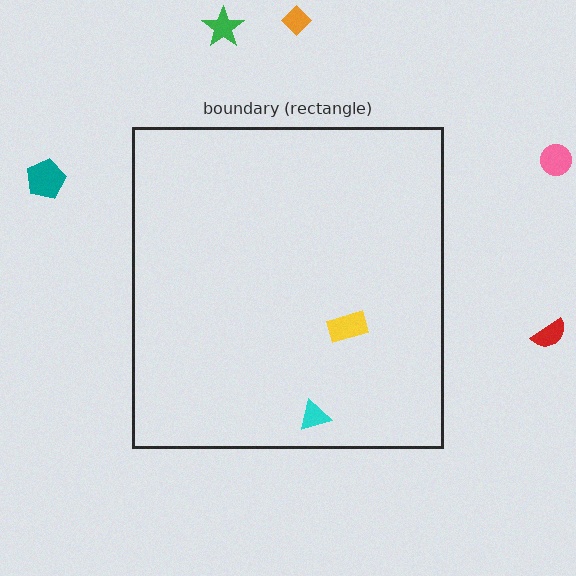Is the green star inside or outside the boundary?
Outside.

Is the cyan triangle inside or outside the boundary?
Inside.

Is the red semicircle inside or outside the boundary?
Outside.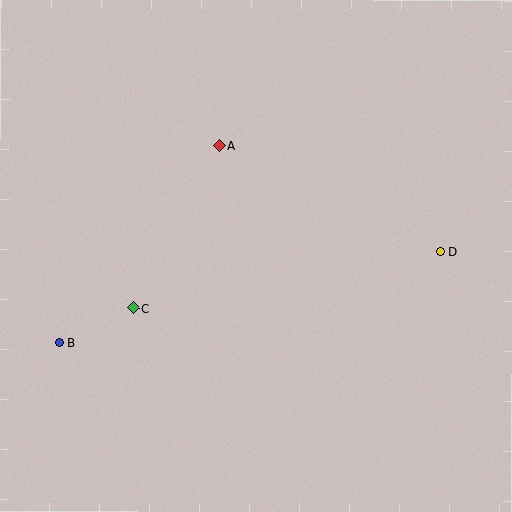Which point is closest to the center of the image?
Point A at (219, 145) is closest to the center.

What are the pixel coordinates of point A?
Point A is at (219, 145).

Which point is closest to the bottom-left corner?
Point B is closest to the bottom-left corner.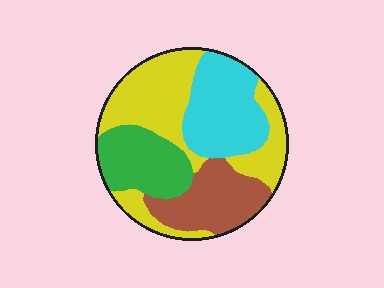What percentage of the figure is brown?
Brown takes up about one fifth (1/5) of the figure.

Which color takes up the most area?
Yellow, at roughly 40%.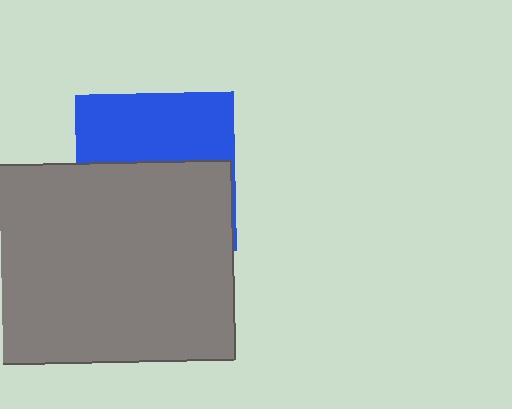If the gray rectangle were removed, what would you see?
You would see the complete blue square.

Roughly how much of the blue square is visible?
A small part of it is visible (roughly 43%).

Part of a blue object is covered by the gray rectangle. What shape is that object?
It is a square.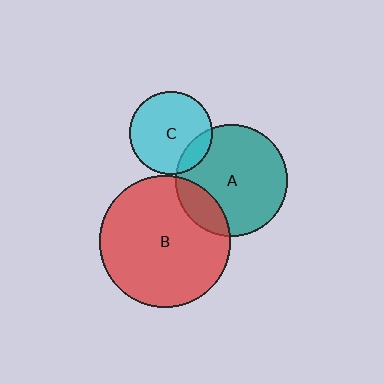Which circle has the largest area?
Circle B (red).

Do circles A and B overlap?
Yes.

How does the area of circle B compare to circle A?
Approximately 1.4 times.